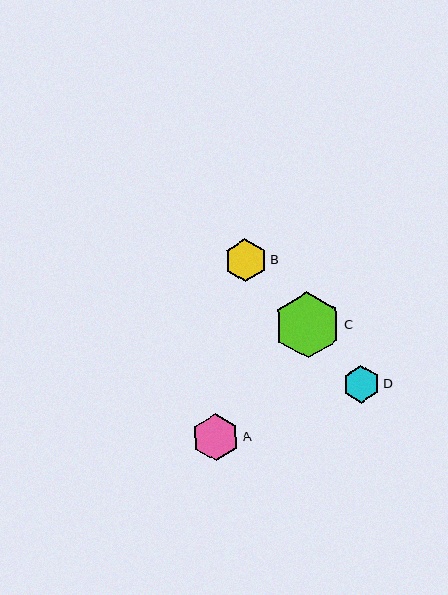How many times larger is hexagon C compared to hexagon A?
Hexagon C is approximately 1.4 times the size of hexagon A.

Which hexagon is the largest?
Hexagon C is the largest with a size of approximately 66 pixels.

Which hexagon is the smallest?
Hexagon D is the smallest with a size of approximately 37 pixels.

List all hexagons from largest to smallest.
From largest to smallest: C, A, B, D.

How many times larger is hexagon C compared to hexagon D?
Hexagon C is approximately 1.8 times the size of hexagon D.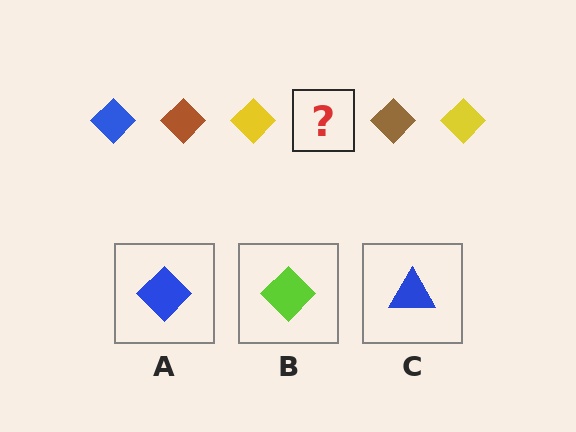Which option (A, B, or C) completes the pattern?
A.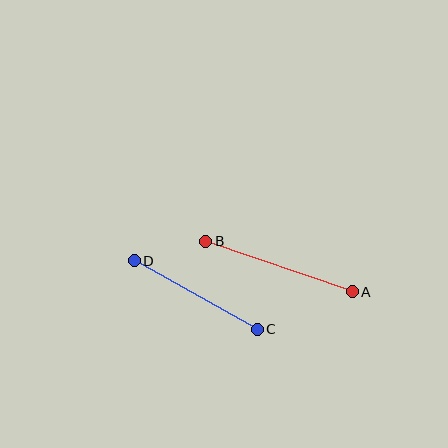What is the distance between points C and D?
The distance is approximately 141 pixels.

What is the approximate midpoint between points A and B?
The midpoint is at approximately (279, 267) pixels.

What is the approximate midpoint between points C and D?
The midpoint is at approximately (196, 295) pixels.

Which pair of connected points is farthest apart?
Points A and B are farthest apart.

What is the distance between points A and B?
The distance is approximately 155 pixels.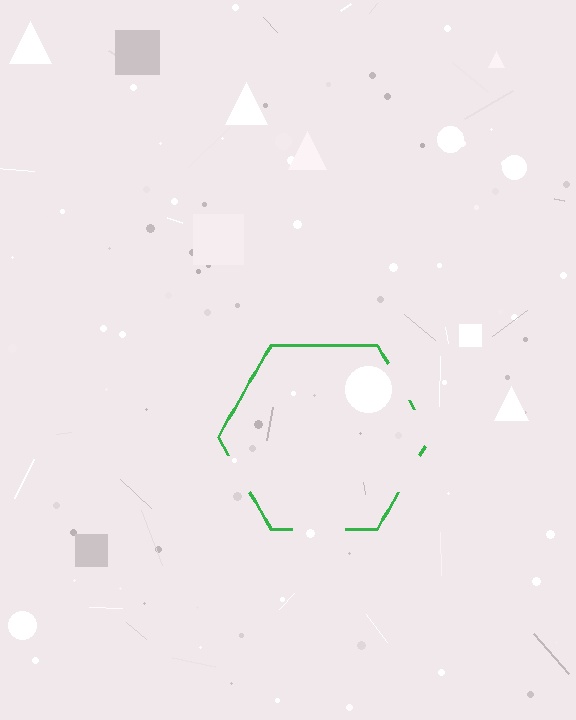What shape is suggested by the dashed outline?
The dashed outline suggests a hexagon.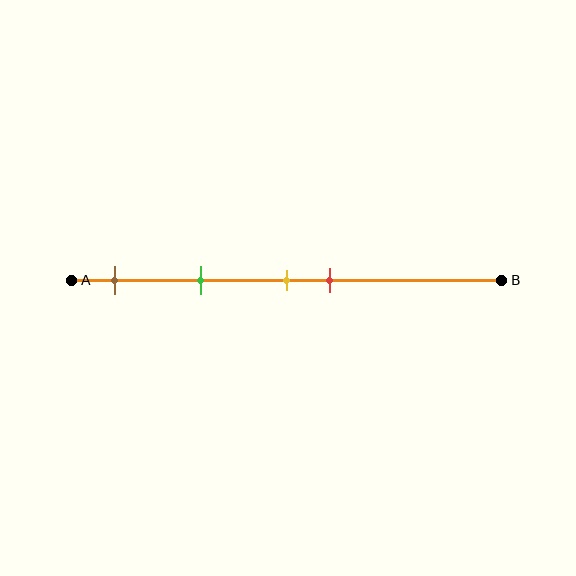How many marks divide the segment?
There are 4 marks dividing the segment.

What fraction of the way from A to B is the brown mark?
The brown mark is approximately 10% (0.1) of the way from A to B.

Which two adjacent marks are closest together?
The yellow and red marks are the closest adjacent pair.